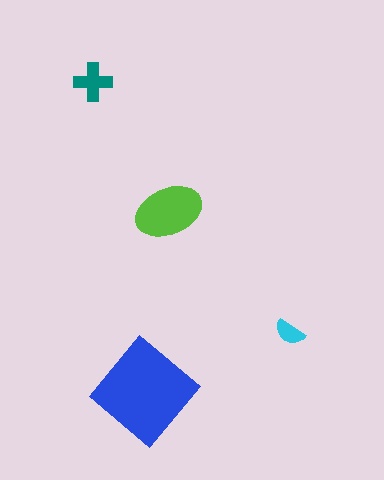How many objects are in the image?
There are 4 objects in the image.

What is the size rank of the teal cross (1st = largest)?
3rd.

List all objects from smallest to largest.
The cyan semicircle, the teal cross, the lime ellipse, the blue diamond.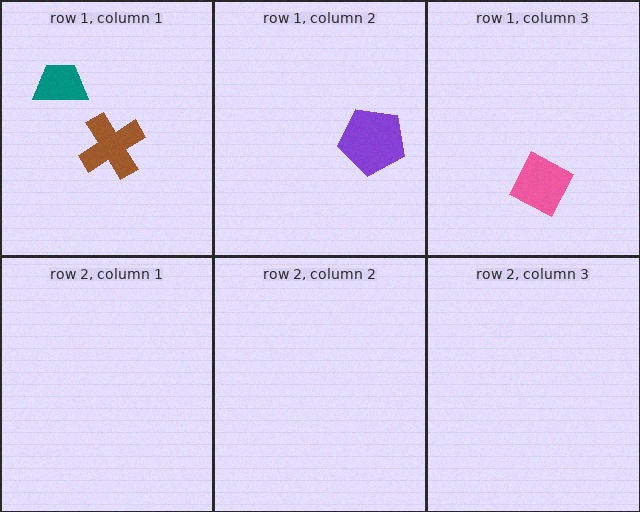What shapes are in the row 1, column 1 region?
The teal trapezoid, the brown cross.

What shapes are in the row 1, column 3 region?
The pink square.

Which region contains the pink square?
The row 1, column 3 region.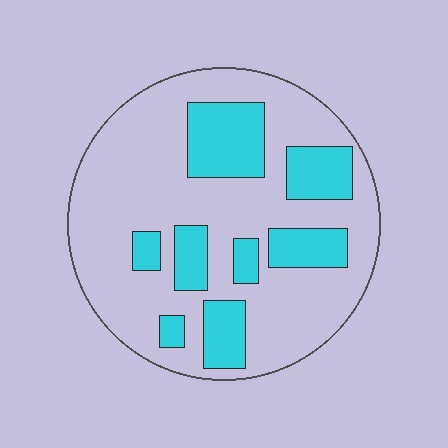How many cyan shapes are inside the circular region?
8.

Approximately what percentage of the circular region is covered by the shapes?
Approximately 25%.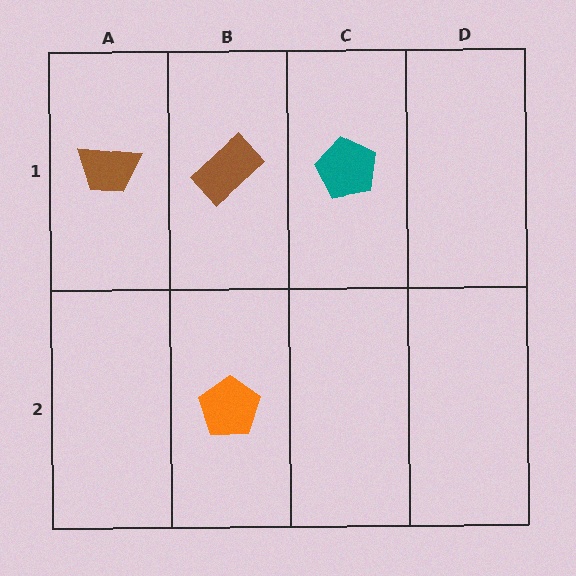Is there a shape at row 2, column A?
No, that cell is empty.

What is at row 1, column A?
A brown trapezoid.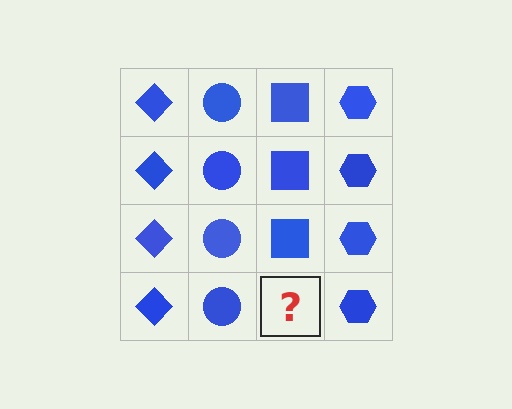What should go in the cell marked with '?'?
The missing cell should contain a blue square.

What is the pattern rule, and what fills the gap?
The rule is that each column has a consistent shape. The gap should be filled with a blue square.